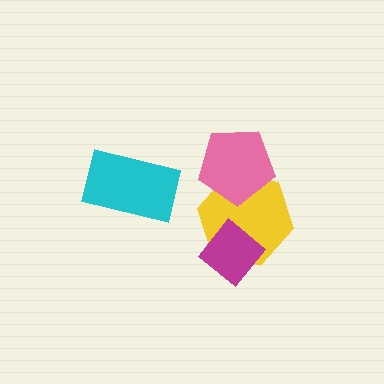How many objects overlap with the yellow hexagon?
2 objects overlap with the yellow hexagon.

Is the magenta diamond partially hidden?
No, no other shape covers it.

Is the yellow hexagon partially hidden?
Yes, it is partially covered by another shape.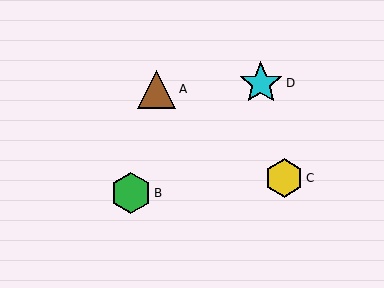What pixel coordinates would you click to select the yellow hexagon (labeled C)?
Click at (284, 178) to select the yellow hexagon C.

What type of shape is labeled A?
Shape A is a brown triangle.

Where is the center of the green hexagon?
The center of the green hexagon is at (131, 193).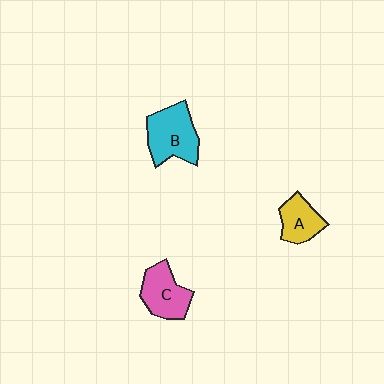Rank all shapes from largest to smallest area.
From largest to smallest: B (cyan), C (pink), A (yellow).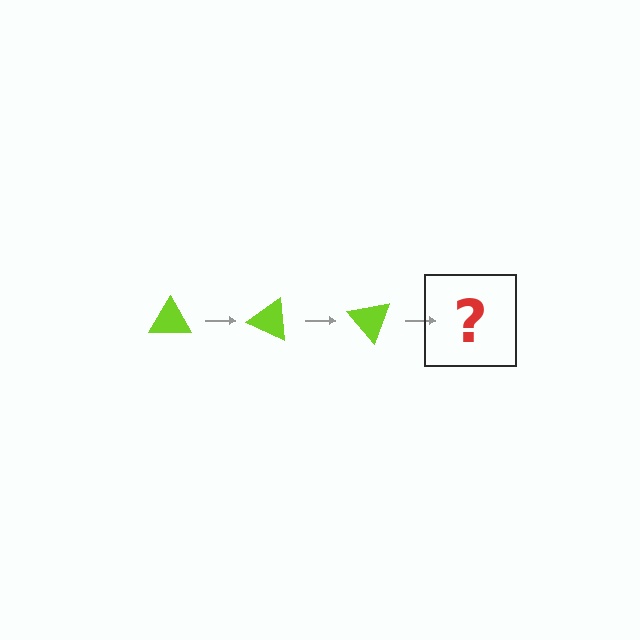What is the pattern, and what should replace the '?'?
The pattern is that the triangle rotates 25 degrees each step. The '?' should be a lime triangle rotated 75 degrees.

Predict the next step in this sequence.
The next step is a lime triangle rotated 75 degrees.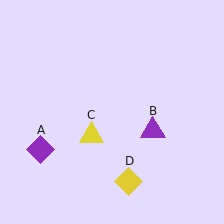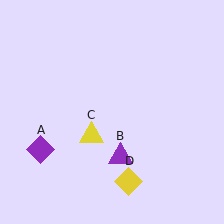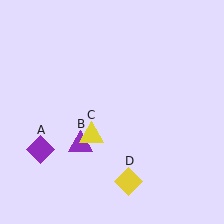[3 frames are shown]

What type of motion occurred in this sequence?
The purple triangle (object B) rotated clockwise around the center of the scene.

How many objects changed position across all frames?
1 object changed position: purple triangle (object B).